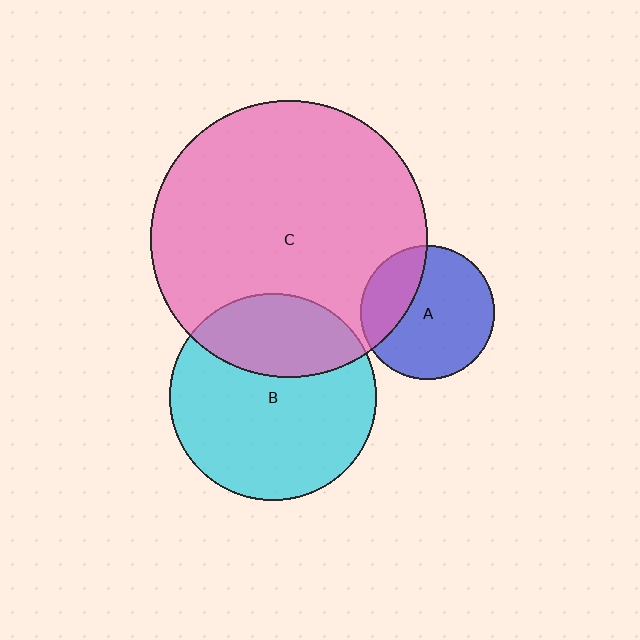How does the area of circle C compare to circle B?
Approximately 1.8 times.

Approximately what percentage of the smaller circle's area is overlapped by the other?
Approximately 30%.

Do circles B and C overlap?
Yes.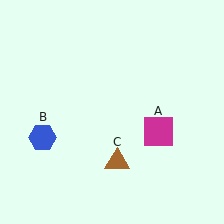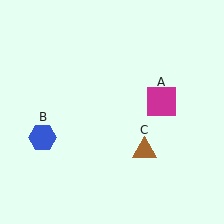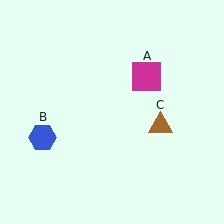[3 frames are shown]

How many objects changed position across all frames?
2 objects changed position: magenta square (object A), brown triangle (object C).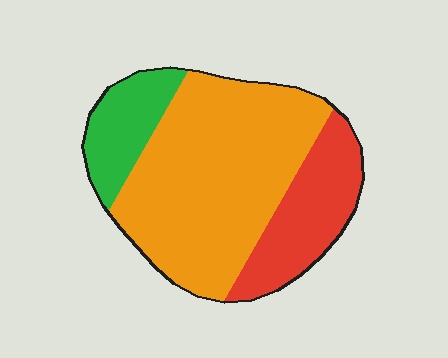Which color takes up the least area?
Green, at roughly 15%.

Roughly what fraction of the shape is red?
Red takes up about one quarter (1/4) of the shape.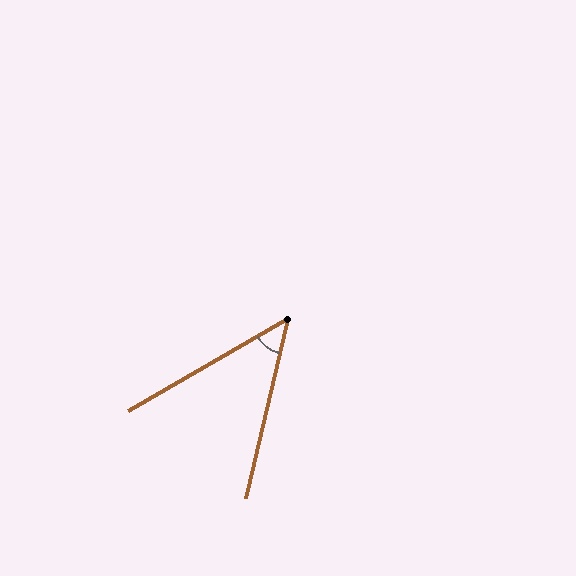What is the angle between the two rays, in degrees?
Approximately 47 degrees.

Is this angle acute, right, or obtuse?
It is acute.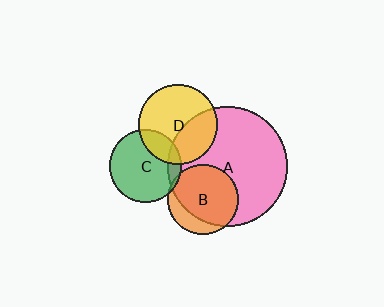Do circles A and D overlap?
Yes.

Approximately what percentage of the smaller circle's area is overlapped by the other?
Approximately 35%.